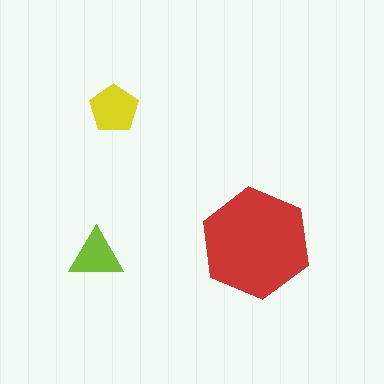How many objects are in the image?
There are 3 objects in the image.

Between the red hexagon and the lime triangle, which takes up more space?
The red hexagon.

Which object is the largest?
The red hexagon.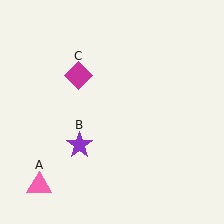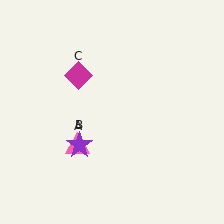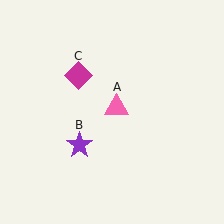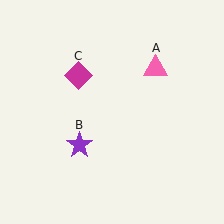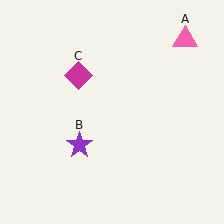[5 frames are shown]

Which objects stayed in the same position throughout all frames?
Purple star (object B) and magenta diamond (object C) remained stationary.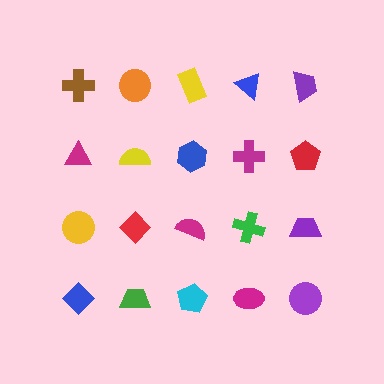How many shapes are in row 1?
5 shapes.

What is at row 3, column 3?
A magenta semicircle.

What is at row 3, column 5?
A purple trapezoid.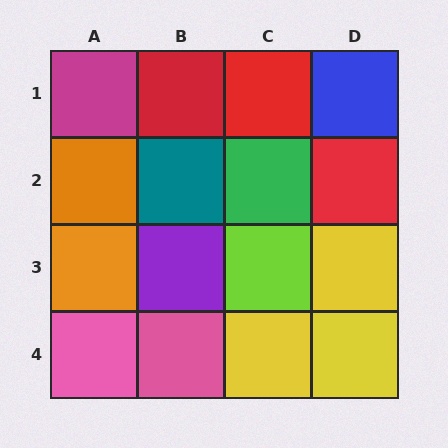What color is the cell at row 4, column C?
Yellow.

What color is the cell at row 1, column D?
Blue.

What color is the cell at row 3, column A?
Orange.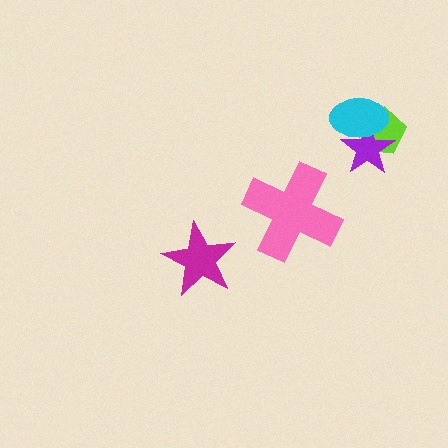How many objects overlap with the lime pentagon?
2 objects overlap with the lime pentagon.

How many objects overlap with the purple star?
2 objects overlap with the purple star.